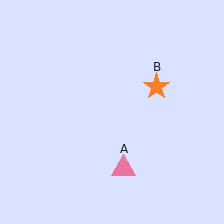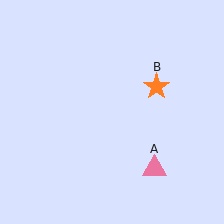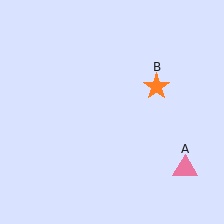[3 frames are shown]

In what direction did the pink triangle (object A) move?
The pink triangle (object A) moved right.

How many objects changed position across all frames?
1 object changed position: pink triangle (object A).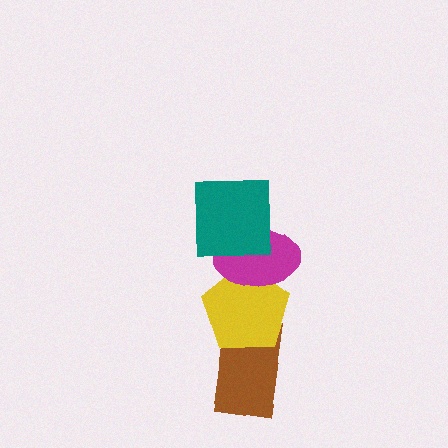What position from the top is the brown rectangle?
The brown rectangle is 4th from the top.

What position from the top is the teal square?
The teal square is 1st from the top.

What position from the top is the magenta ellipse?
The magenta ellipse is 2nd from the top.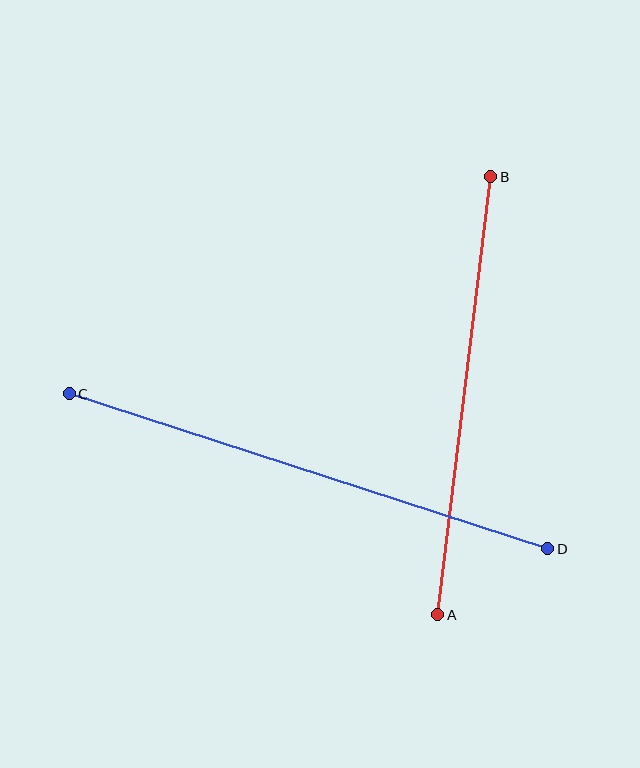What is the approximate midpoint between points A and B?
The midpoint is at approximately (464, 396) pixels.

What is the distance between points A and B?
The distance is approximately 441 pixels.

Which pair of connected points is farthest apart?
Points C and D are farthest apart.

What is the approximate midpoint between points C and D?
The midpoint is at approximately (309, 471) pixels.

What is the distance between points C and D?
The distance is approximately 503 pixels.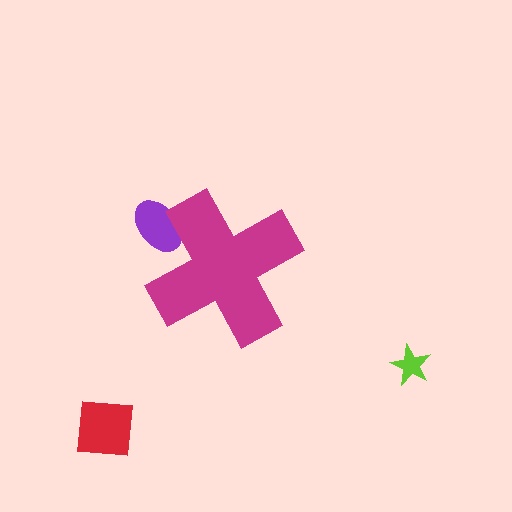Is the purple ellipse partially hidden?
Yes, the purple ellipse is partially hidden behind the magenta cross.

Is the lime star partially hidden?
No, the lime star is fully visible.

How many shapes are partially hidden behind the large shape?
1 shape is partially hidden.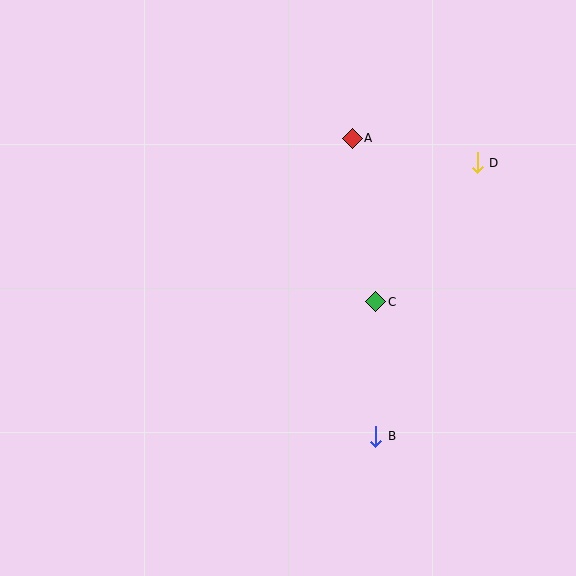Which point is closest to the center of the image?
Point C at (376, 302) is closest to the center.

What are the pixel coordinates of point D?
Point D is at (477, 163).